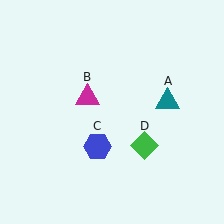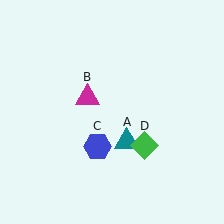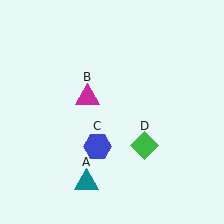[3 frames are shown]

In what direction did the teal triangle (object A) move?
The teal triangle (object A) moved down and to the left.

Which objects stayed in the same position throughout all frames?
Magenta triangle (object B) and blue hexagon (object C) and green diamond (object D) remained stationary.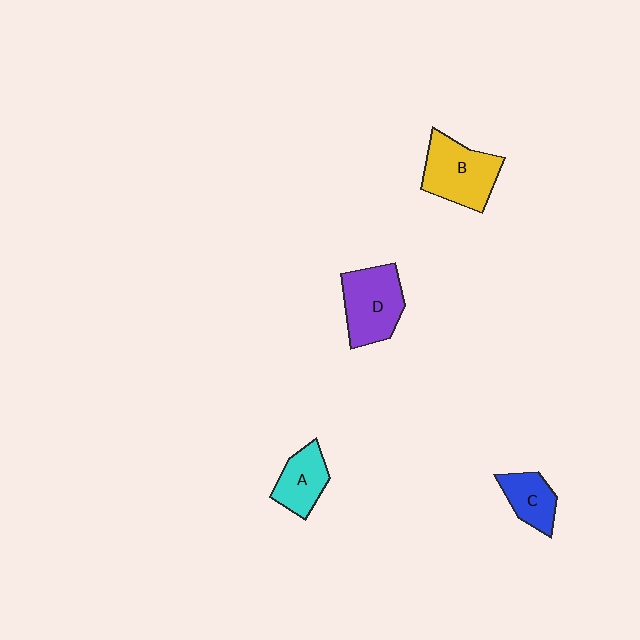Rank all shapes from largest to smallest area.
From largest to smallest: B (yellow), D (purple), A (cyan), C (blue).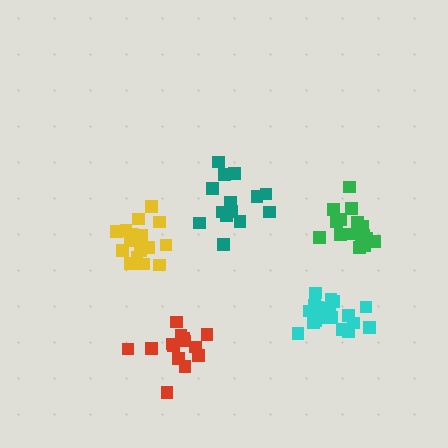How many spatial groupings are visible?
There are 5 spatial groupings.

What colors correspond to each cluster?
The clusters are colored: yellow, green, red, teal, cyan.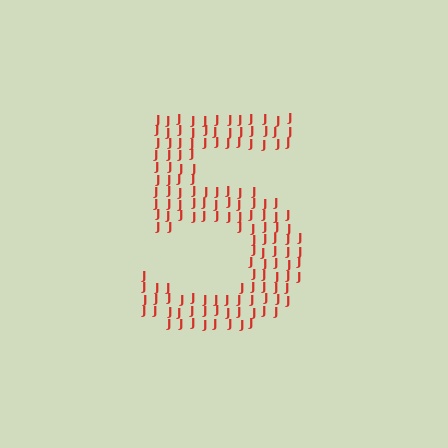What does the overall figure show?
The overall figure shows the digit 5.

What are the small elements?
The small elements are letter J's.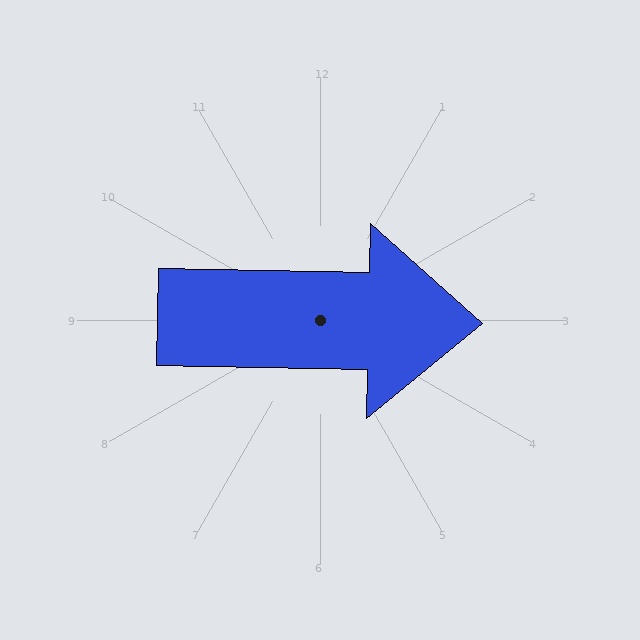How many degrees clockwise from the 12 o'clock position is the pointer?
Approximately 91 degrees.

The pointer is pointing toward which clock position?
Roughly 3 o'clock.